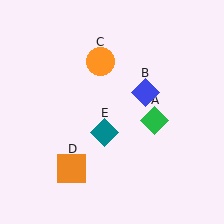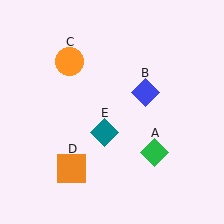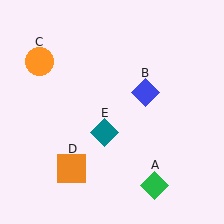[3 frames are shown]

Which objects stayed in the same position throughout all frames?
Blue diamond (object B) and orange square (object D) and teal diamond (object E) remained stationary.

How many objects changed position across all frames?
2 objects changed position: green diamond (object A), orange circle (object C).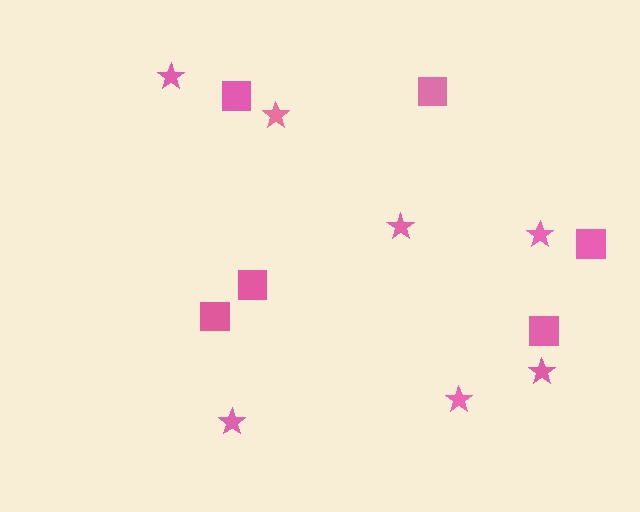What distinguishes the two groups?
There are 2 groups: one group of stars (7) and one group of squares (6).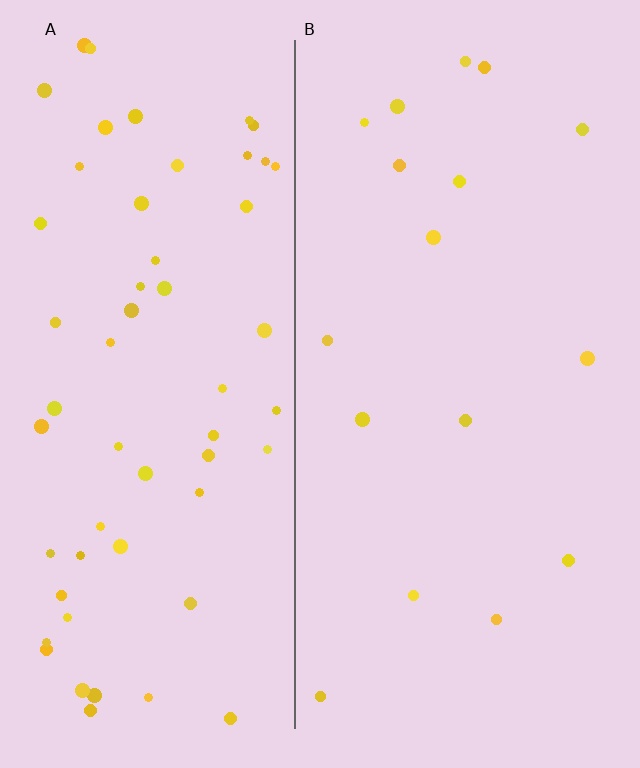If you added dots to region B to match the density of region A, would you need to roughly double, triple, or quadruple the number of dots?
Approximately triple.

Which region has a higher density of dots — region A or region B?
A (the left).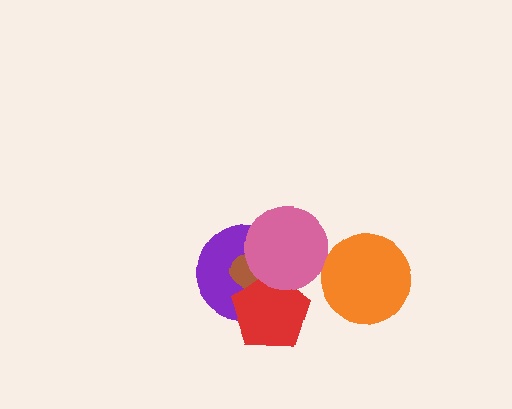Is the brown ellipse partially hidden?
Yes, it is partially covered by another shape.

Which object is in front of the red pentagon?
The pink circle is in front of the red pentagon.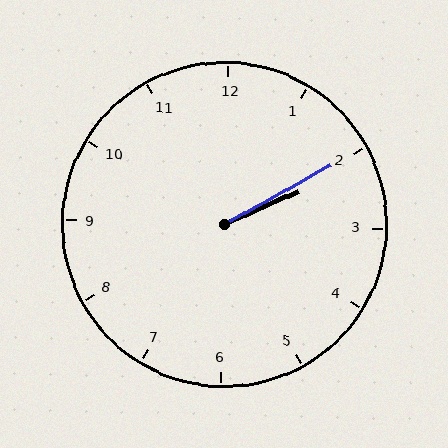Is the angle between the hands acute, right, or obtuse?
It is acute.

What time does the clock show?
2:10.